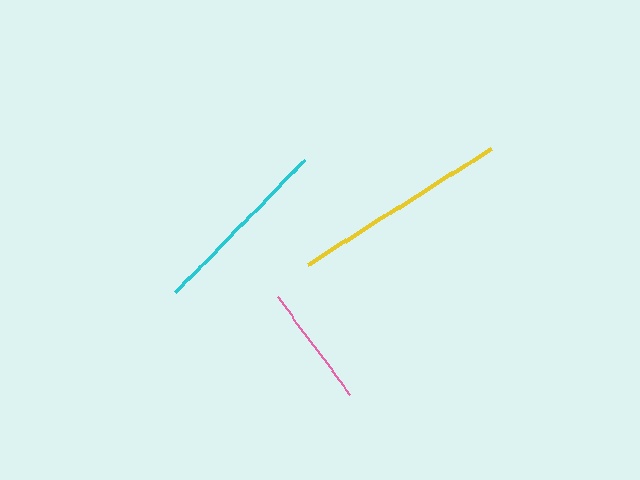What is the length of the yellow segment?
The yellow segment is approximately 217 pixels long.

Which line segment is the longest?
The yellow line is the longest at approximately 217 pixels.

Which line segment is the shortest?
The pink line is the shortest at approximately 121 pixels.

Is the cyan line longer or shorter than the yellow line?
The yellow line is longer than the cyan line.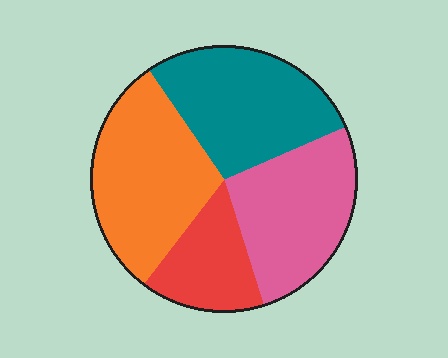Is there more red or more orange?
Orange.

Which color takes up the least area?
Red, at roughly 15%.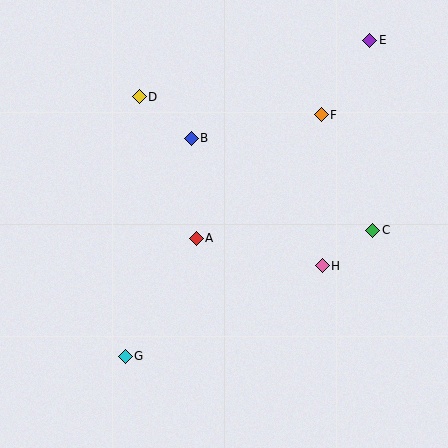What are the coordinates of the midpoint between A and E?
The midpoint between A and E is at (283, 139).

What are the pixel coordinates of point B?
Point B is at (191, 138).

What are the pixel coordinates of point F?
Point F is at (321, 115).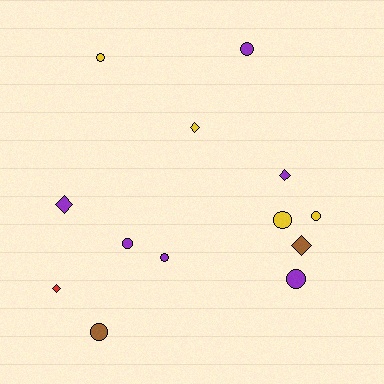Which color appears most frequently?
Purple, with 6 objects.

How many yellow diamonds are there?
There is 1 yellow diamond.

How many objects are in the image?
There are 13 objects.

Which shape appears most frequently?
Circle, with 8 objects.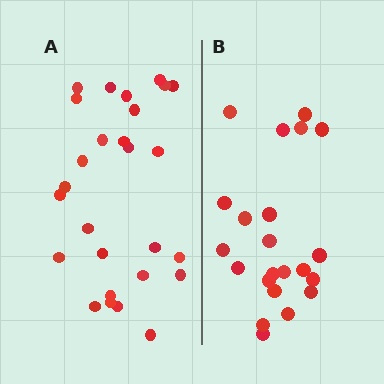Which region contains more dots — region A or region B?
Region A (the left region) has more dots.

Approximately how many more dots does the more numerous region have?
Region A has about 5 more dots than region B.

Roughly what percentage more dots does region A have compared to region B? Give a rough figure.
About 25% more.